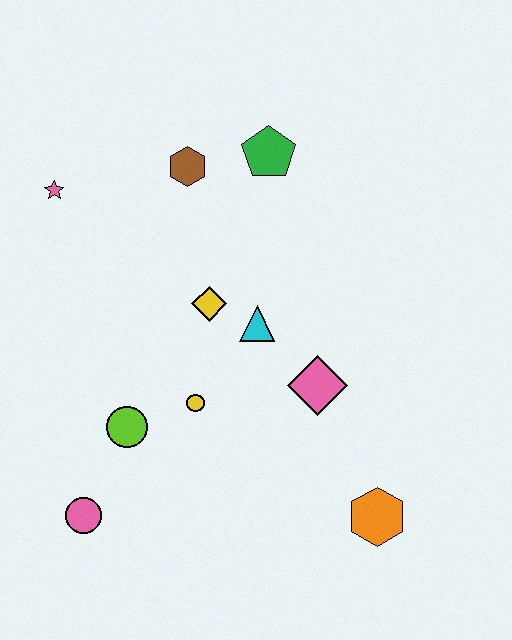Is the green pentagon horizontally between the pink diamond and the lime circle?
Yes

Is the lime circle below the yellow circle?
Yes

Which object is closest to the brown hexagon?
The green pentagon is closest to the brown hexagon.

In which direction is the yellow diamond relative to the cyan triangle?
The yellow diamond is to the left of the cyan triangle.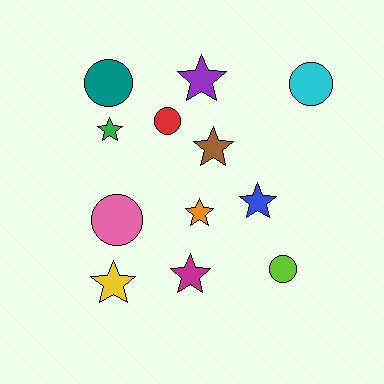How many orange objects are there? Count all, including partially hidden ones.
There is 1 orange object.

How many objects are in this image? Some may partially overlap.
There are 12 objects.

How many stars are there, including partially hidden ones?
There are 7 stars.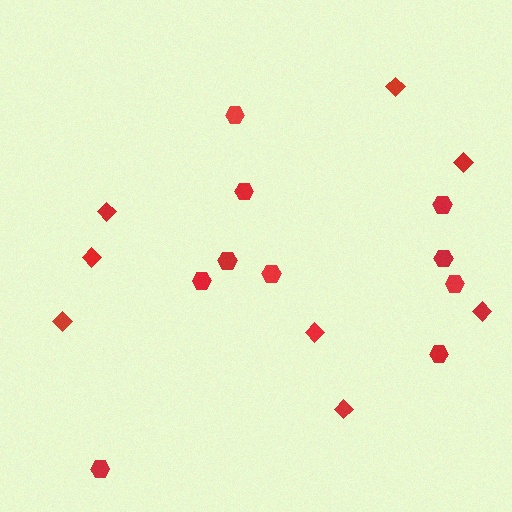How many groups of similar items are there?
There are 2 groups: one group of hexagons (10) and one group of diamonds (8).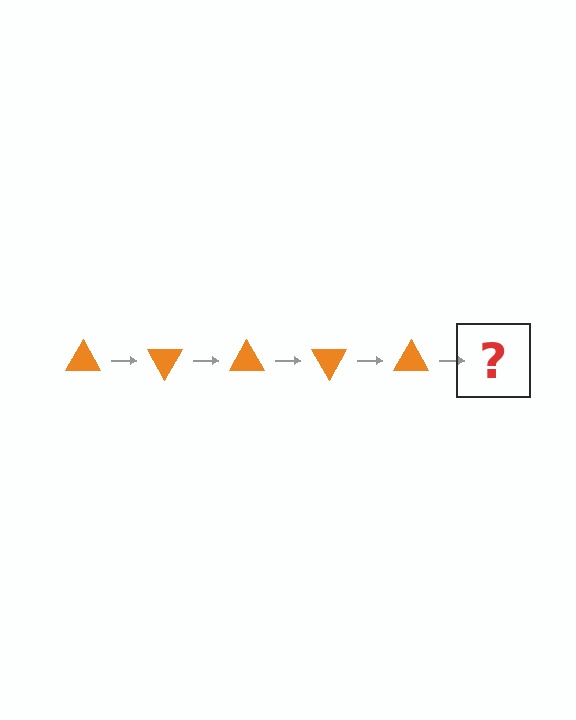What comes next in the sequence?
The next element should be an orange triangle rotated 300 degrees.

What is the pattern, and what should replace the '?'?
The pattern is that the triangle rotates 60 degrees each step. The '?' should be an orange triangle rotated 300 degrees.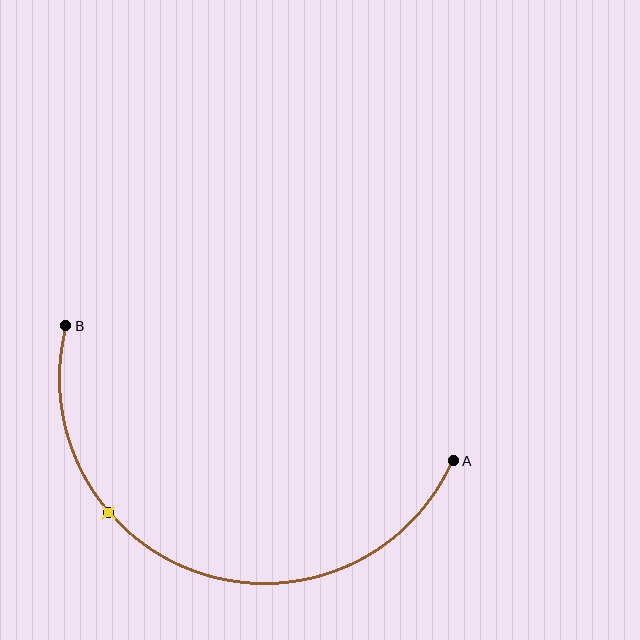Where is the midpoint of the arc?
The arc midpoint is the point on the curve farthest from the straight line joining A and B. It sits below that line.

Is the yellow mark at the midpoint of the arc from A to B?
No. The yellow mark lies on the arc but is closer to endpoint B. The arc midpoint would be at the point on the curve equidistant along the arc from both A and B.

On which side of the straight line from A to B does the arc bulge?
The arc bulges below the straight line connecting A and B.